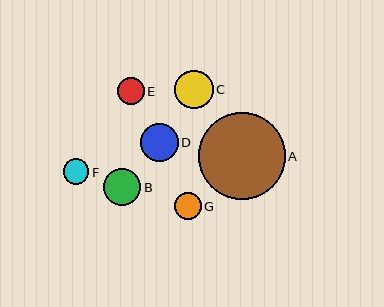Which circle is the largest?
Circle A is the largest with a size of approximately 87 pixels.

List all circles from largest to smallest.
From largest to smallest: A, C, D, B, E, G, F.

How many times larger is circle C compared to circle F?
Circle C is approximately 1.5 times the size of circle F.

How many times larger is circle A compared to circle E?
Circle A is approximately 3.2 times the size of circle E.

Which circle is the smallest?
Circle F is the smallest with a size of approximately 26 pixels.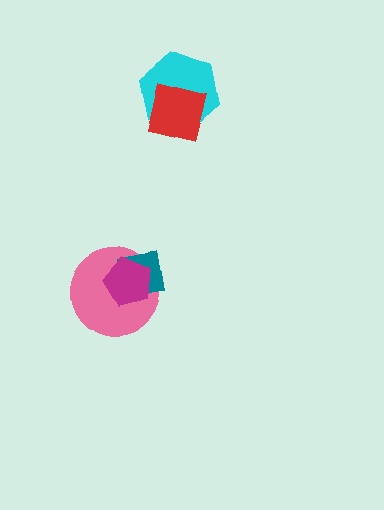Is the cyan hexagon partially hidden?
Yes, it is partially covered by another shape.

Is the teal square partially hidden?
Yes, it is partially covered by another shape.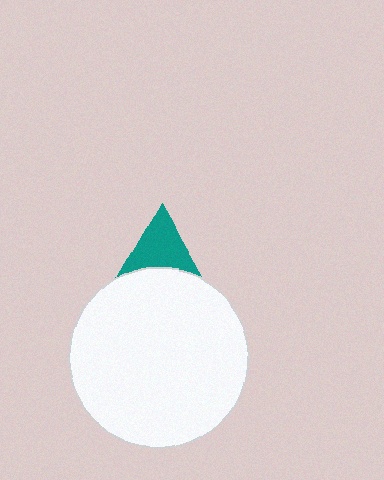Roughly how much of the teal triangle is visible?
About half of it is visible (roughly 56%).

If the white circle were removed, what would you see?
You would see the complete teal triangle.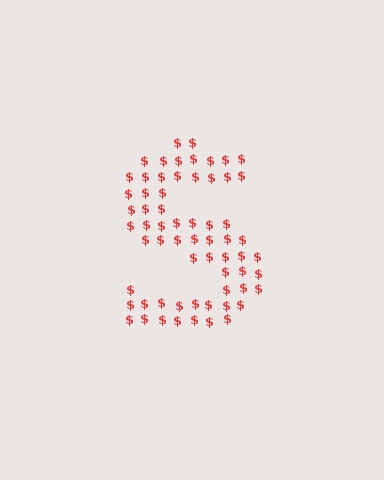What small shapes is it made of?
It is made of small dollar signs.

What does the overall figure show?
The overall figure shows the letter S.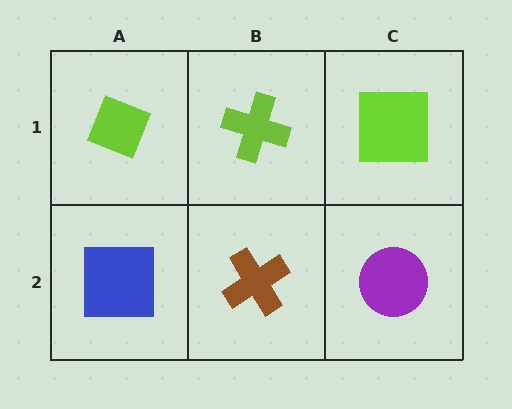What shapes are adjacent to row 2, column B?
A lime cross (row 1, column B), a blue square (row 2, column A), a purple circle (row 2, column C).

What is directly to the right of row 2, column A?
A brown cross.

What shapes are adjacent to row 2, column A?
A lime diamond (row 1, column A), a brown cross (row 2, column B).